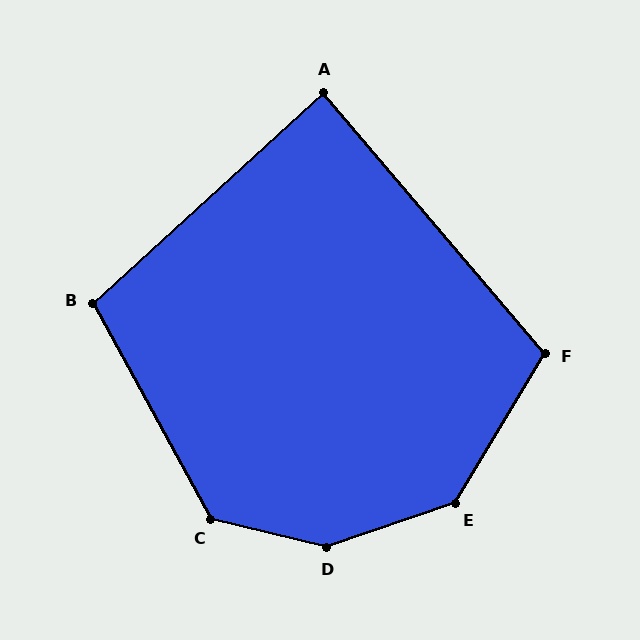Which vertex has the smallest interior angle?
A, at approximately 88 degrees.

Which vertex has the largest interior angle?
D, at approximately 147 degrees.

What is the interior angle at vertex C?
Approximately 132 degrees (obtuse).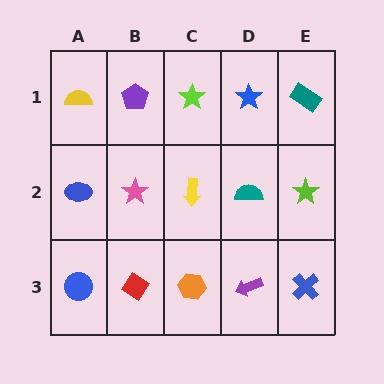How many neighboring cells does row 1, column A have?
2.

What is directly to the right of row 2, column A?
A pink star.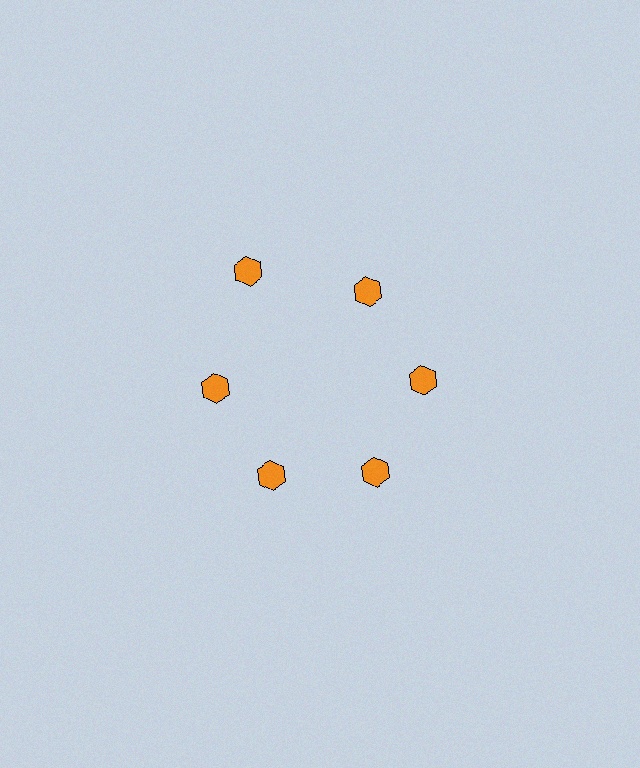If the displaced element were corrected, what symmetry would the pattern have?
It would have 6-fold rotational symmetry — the pattern would map onto itself every 60 degrees.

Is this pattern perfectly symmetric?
No. The 6 orange hexagons are arranged in a ring, but one element near the 11 o'clock position is pushed outward from the center, breaking the 6-fold rotational symmetry.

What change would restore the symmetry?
The symmetry would be restored by moving it inward, back onto the ring so that all 6 hexagons sit at equal angles and equal distance from the center.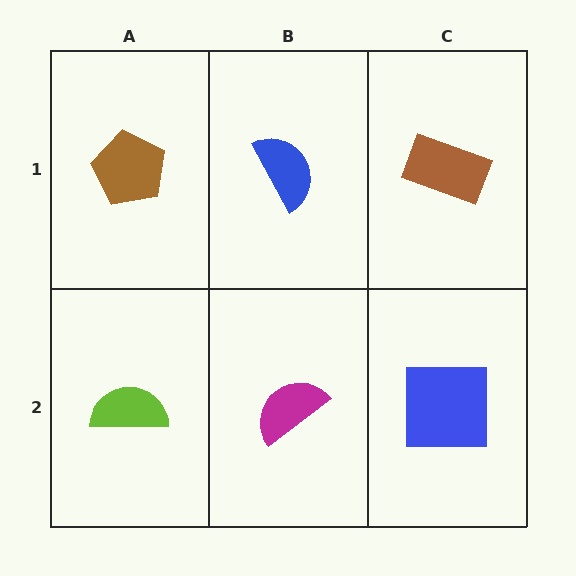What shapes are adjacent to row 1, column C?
A blue square (row 2, column C), a blue semicircle (row 1, column B).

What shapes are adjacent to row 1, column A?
A lime semicircle (row 2, column A), a blue semicircle (row 1, column B).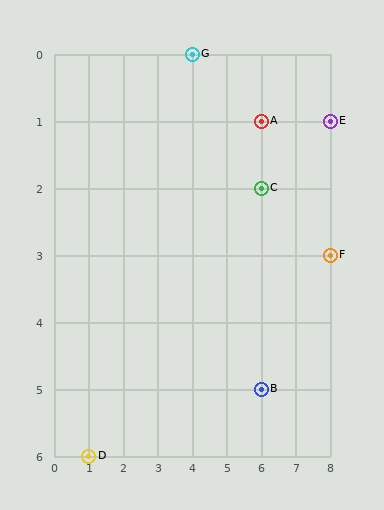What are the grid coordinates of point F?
Point F is at grid coordinates (8, 3).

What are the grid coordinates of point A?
Point A is at grid coordinates (6, 1).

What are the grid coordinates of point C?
Point C is at grid coordinates (6, 2).